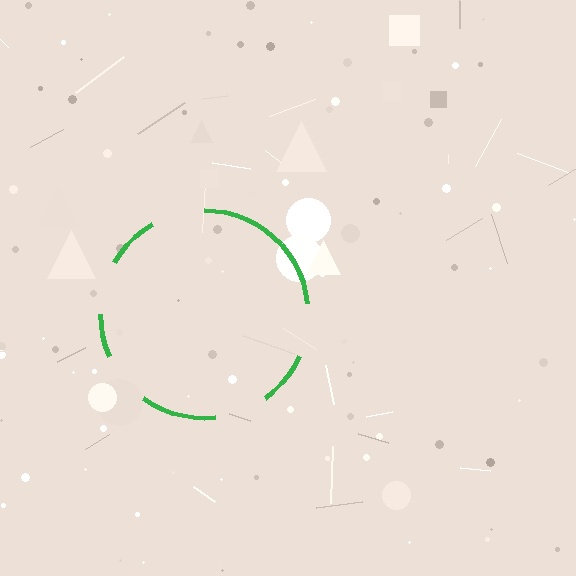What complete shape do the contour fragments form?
The contour fragments form a circle.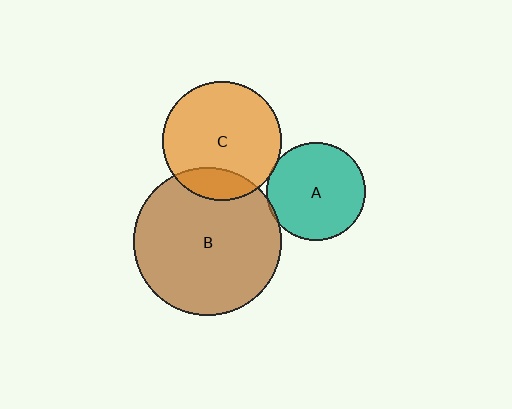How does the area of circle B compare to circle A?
Approximately 2.3 times.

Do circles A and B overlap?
Yes.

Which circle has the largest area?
Circle B (brown).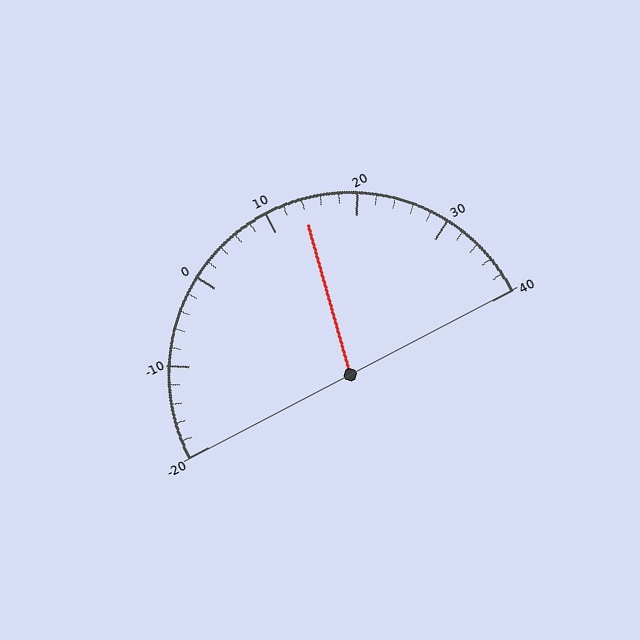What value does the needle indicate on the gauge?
The needle indicates approximately 14.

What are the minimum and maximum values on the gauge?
The gauge ranges from -20 to 40.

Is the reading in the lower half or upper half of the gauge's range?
The reading is in the upper half of the range (-20 to 40).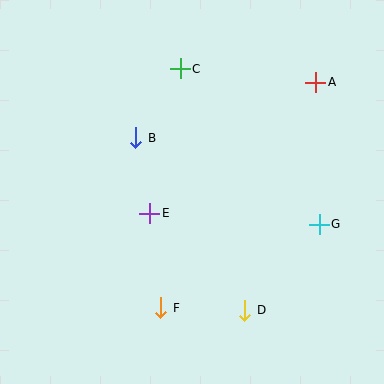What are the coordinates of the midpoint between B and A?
The midpoint between B and A is at (226, 110).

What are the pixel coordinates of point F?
Point F is at (161, 308).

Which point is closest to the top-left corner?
Point C is closest to the top-left corner.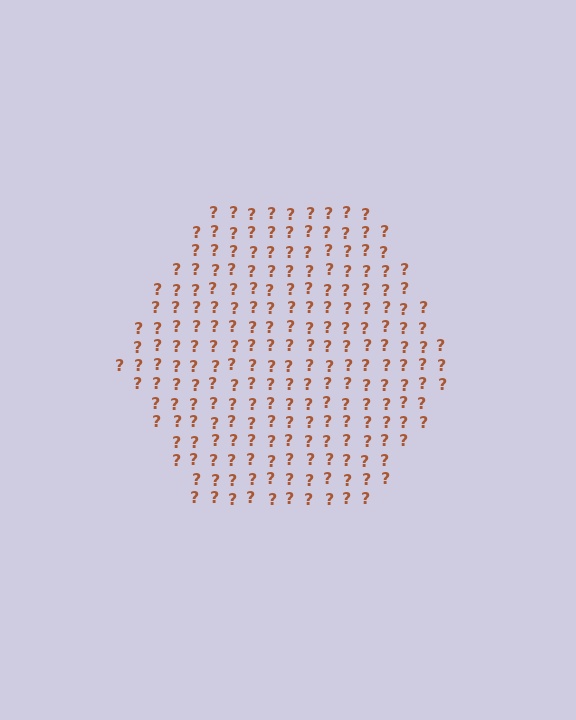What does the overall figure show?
The overall figure shows a hexagon.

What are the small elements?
The small elements are question marks.